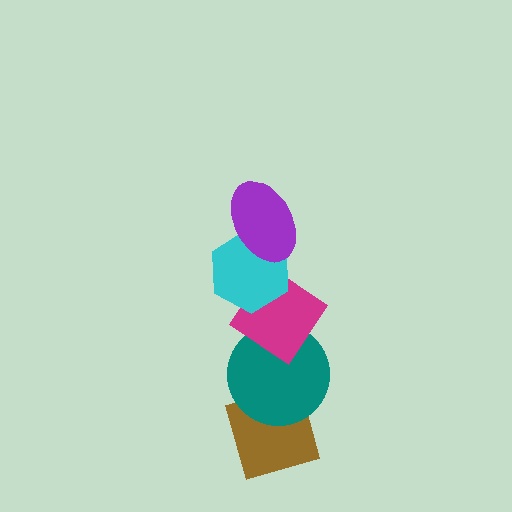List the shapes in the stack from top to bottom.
From top to bottom: the purple ellipse, the cyan hexagon, the magenta diamond, the teal circle, the brown diamond.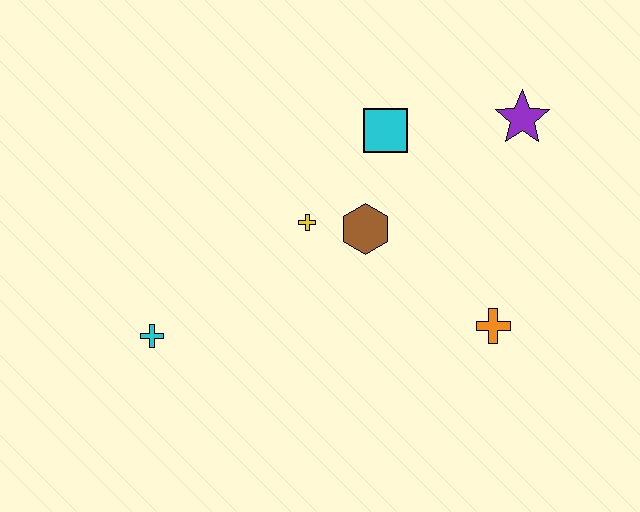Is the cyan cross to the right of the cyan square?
No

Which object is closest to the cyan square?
The brown hexagon is closest to the cyan square.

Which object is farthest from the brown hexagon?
The cyan cross is farthest from the brown hexagon.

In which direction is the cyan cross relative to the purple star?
The cyan cross is to the left of the purple star.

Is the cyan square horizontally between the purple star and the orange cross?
No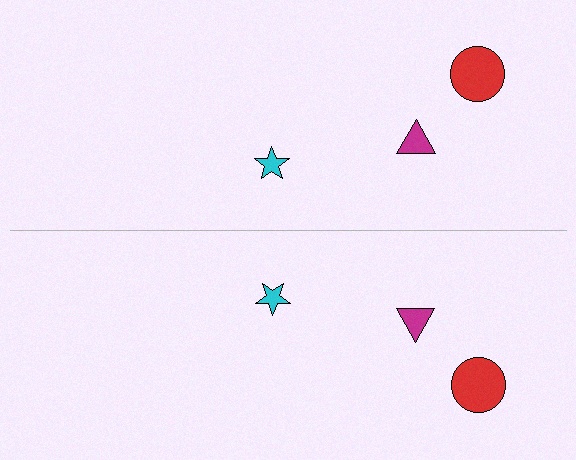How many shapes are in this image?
There are 6 shapes in this image.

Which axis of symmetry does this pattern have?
The pattern has a horizontal axis of symmetry running through the center of the image.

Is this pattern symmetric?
Yes, this pattern has bilateral (reflection) symmetry.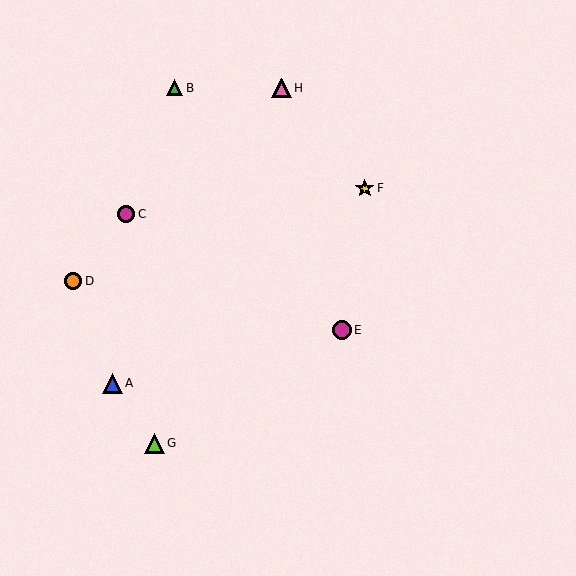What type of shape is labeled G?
Shape G is a lime triangle.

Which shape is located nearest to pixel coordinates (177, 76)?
The green triangle (labeled B) at (175, 88) is nearest to that location.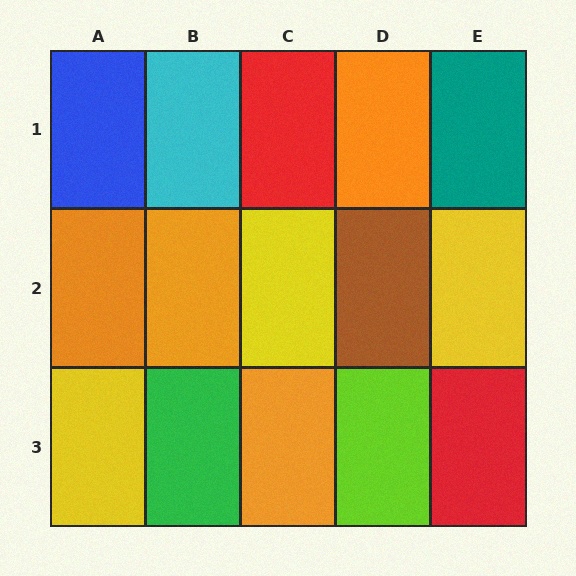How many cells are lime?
1 cell is lime.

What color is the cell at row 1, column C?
Red.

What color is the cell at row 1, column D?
Orange.